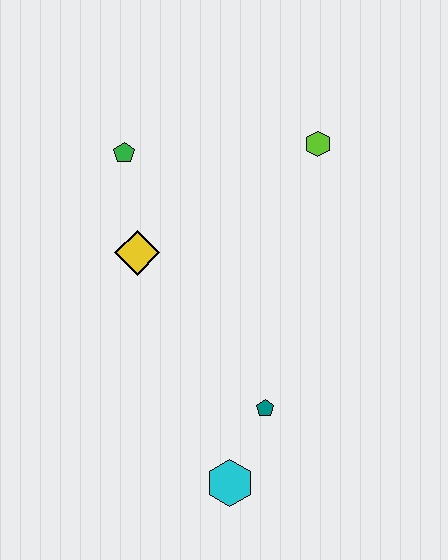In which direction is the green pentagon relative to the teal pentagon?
The green pentagon is above the teal pentagon.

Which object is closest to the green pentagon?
The yellow diamond is closest to the green pentagon.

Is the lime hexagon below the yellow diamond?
No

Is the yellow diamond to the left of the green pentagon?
No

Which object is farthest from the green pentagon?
The cyan hexagon is farthest from the green pentagon.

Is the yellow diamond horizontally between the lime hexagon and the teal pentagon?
No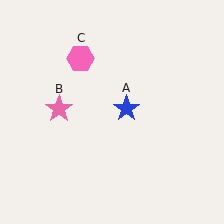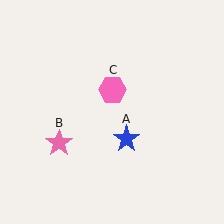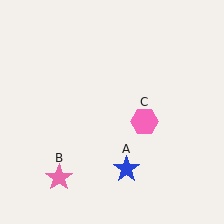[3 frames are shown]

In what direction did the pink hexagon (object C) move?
The pink hexagon (object C) moved down and to the right.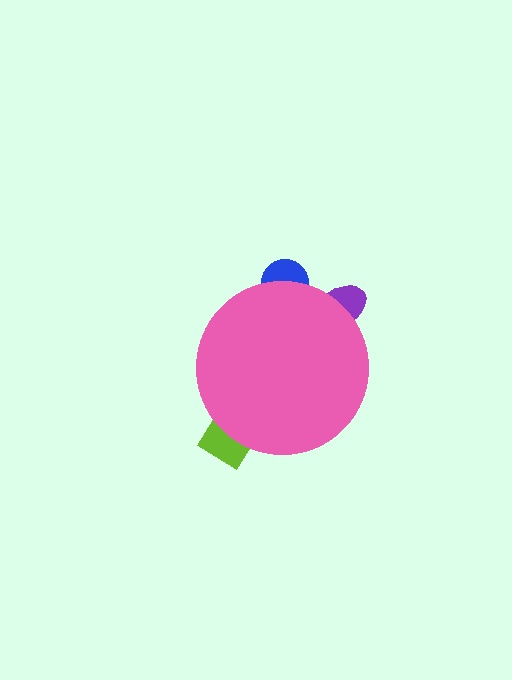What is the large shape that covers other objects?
A pink circle.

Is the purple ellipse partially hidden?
Yes, the purple ellipse is partially hidden behind the pink circle.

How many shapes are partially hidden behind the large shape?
3 shapes are partially hidden.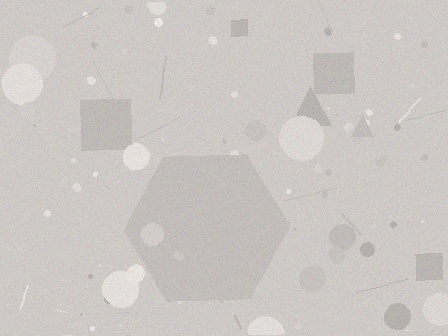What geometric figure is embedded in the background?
A hexagon is embedded in the background.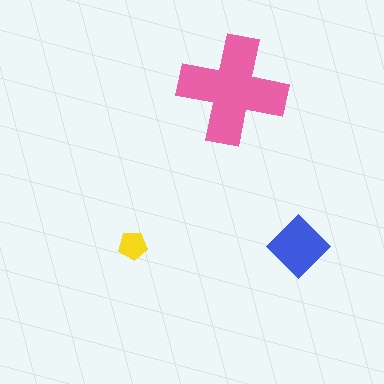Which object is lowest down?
The blue diamond is bottommost.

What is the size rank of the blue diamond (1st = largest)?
2nd.